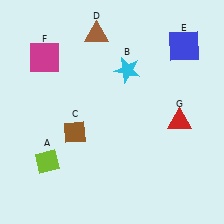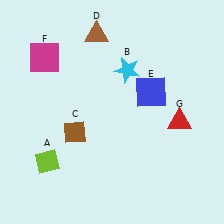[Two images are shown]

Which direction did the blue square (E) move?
The blue square (E) moved down.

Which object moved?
The blue square (E) moved down.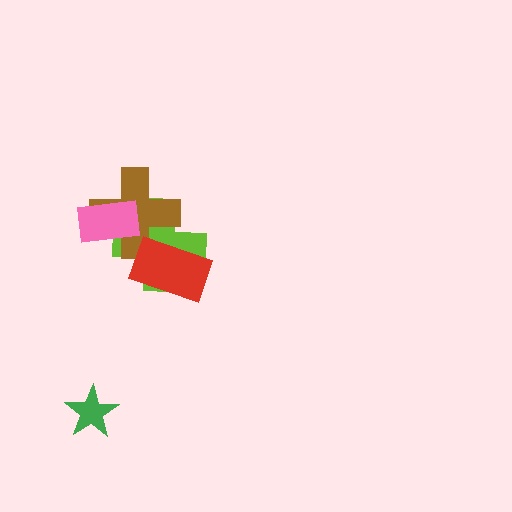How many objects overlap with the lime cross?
3 objects overlap with the lime cross.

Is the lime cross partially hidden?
Yes, it is partially covered by another shape.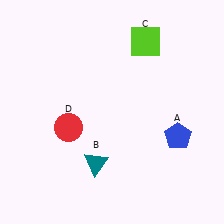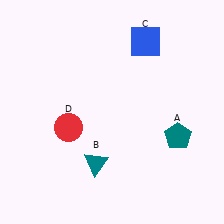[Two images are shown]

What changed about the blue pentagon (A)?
In Image 1, A is blue. In Image 2, it changed to teal.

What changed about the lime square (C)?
In Image 1, C is lime. In Image 2, it changed to blue.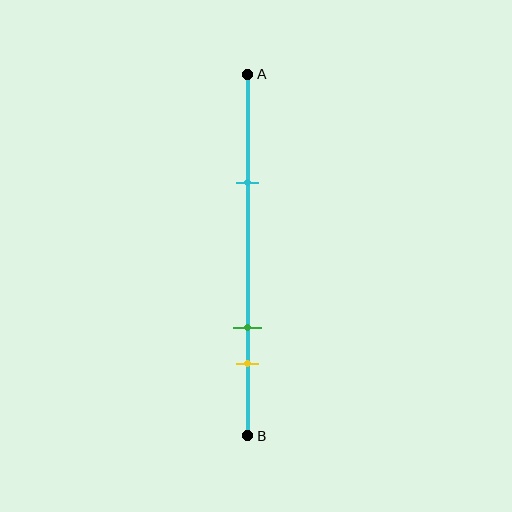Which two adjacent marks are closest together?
The green and yellow marks are the closest adjacent pair.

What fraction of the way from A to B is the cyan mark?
The cyan mark is approximately 30% (0.3) of the way from A to B.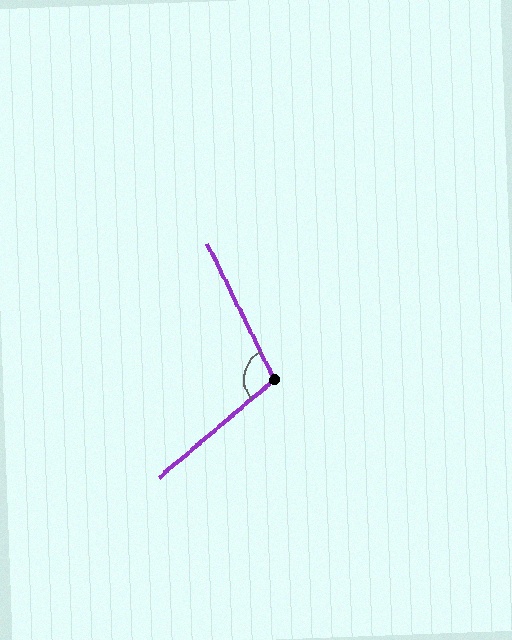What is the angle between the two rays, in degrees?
Approximately 104 degrees.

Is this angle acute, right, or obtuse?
It is obtuse.